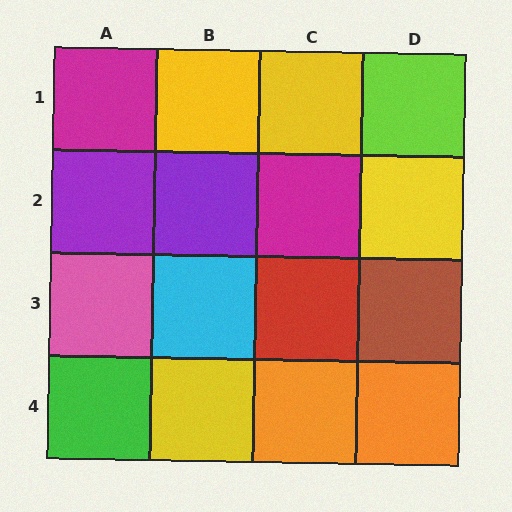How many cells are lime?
1 cell is lime.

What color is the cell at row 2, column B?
Purple.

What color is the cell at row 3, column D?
Brown.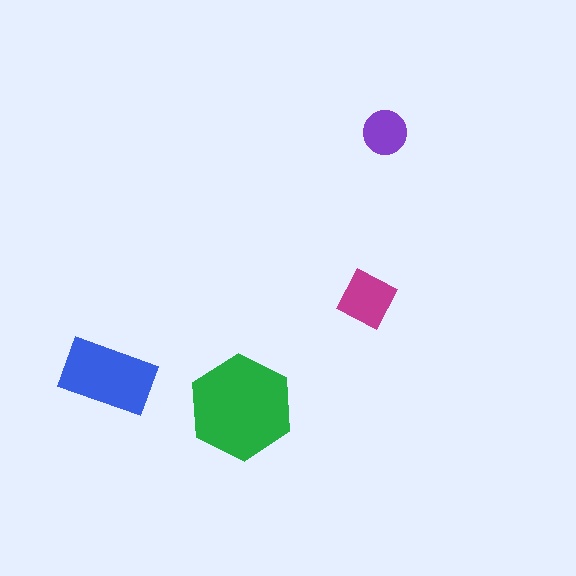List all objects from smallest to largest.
The purple circle, the magenta square, the blue rectangle, the green hexagon.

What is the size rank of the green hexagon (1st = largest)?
1st.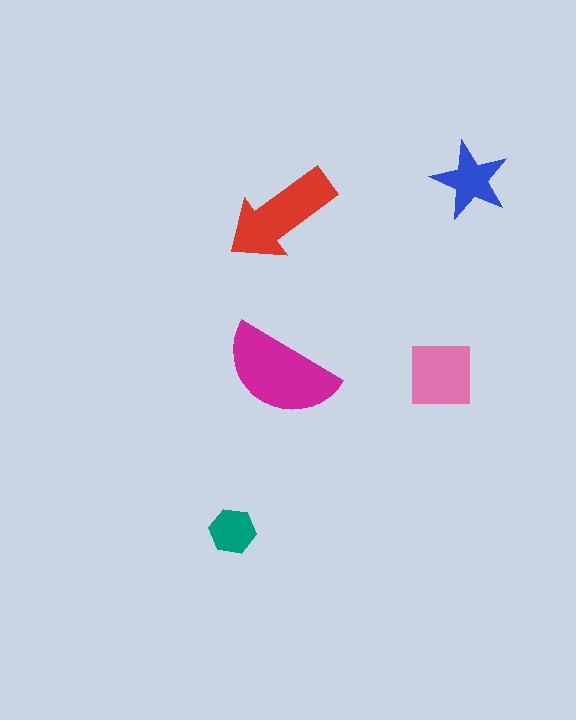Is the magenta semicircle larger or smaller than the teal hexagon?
Larger.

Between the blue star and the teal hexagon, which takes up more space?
The blue star.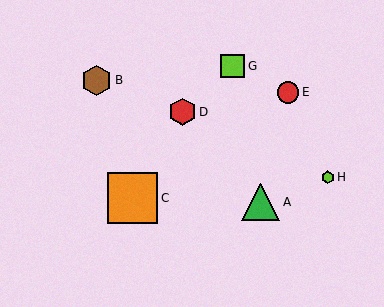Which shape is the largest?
The orange square (labeled C) is the largest.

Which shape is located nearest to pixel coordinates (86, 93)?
The brown hexagon (labeled B) at (97, 80) is nearest to that location.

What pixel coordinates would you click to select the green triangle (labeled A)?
Click at (261, 202) to select the green triangle A.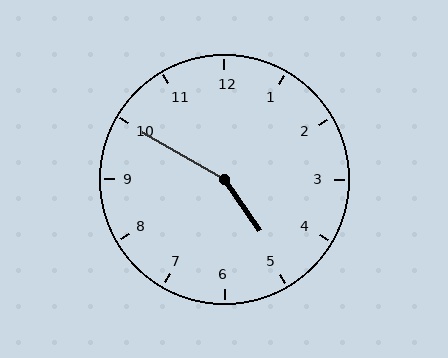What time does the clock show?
4:50.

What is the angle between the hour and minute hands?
Approximately 155 degrees.